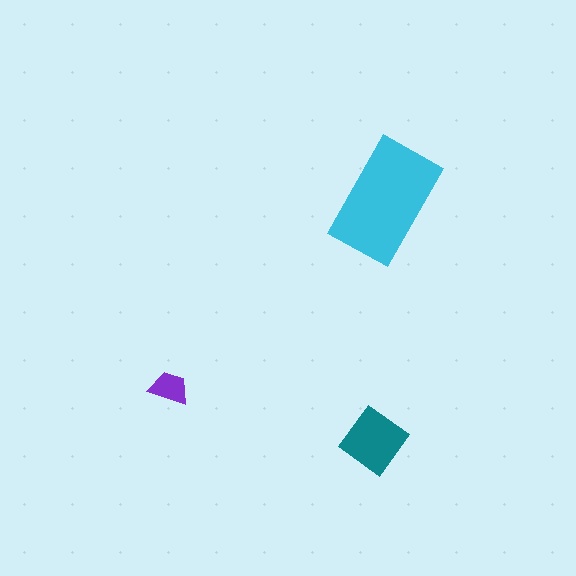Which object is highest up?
The cyan rectangle is topmost.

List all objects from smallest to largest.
The purple trapezoid, the teal diamond, the cyan rectangle.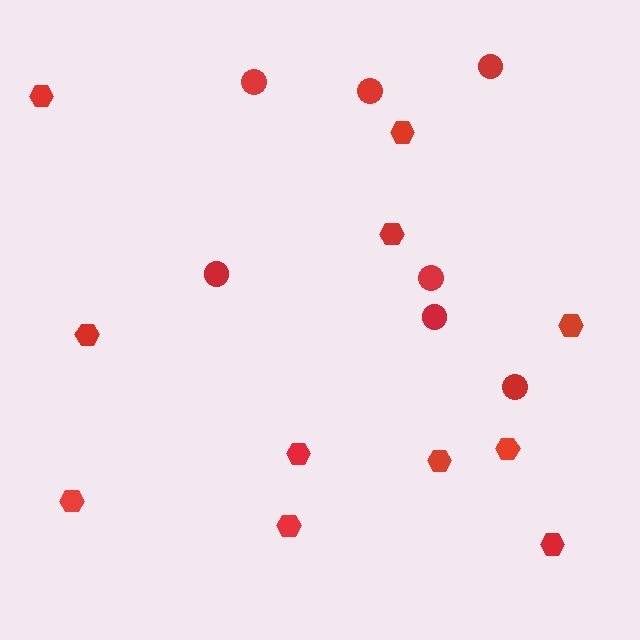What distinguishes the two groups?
There are 2 groups: one group of hexagons (11) and one group of circles (7).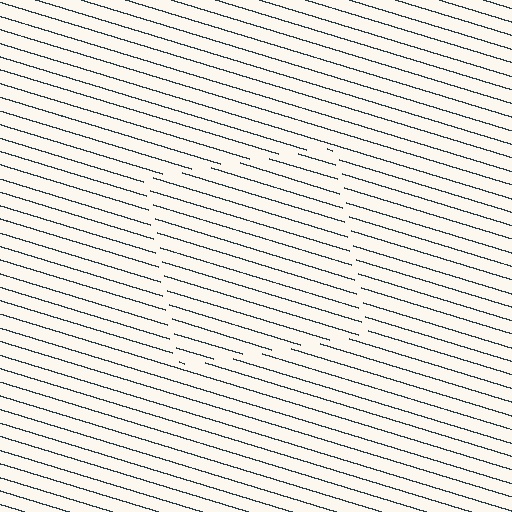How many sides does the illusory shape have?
4 sides — the line-ends trace a square.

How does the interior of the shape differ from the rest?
The interior of the shape contains the same grating, shifted by half a period — the contour is defined by the phase discontinuity where line-ends from the inner and outer gratings abut.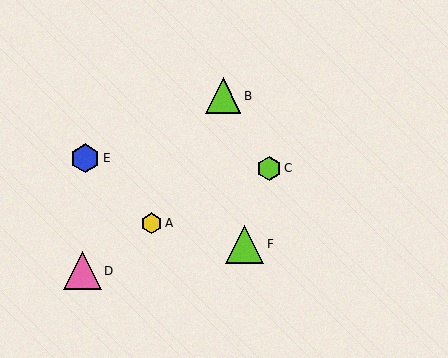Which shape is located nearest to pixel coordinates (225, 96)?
The lime triangle (labeled B) at (223, 96) is nearest to that location.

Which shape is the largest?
The pink triangle (labeled D) is the largest.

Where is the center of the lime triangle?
The center of the lime triangle is at (223, 96).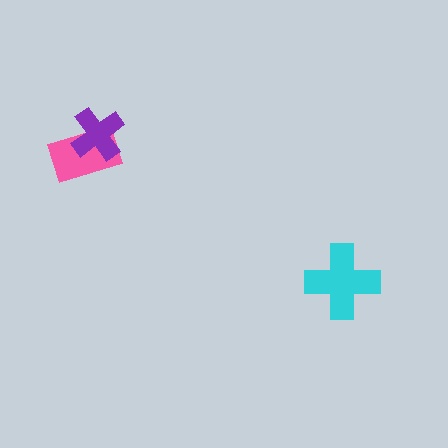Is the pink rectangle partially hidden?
Yes, it is partially covered by another shape.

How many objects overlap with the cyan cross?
0 objects overlap with the cyan cross.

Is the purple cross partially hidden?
No, no other shape covers it.